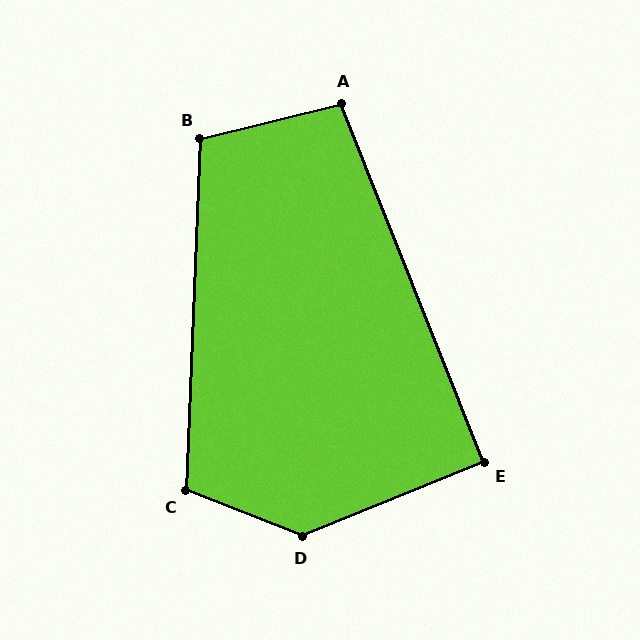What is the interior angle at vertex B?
Approximately 106 degrees (obtuse).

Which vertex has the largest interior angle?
D, at approximately 136 degrees.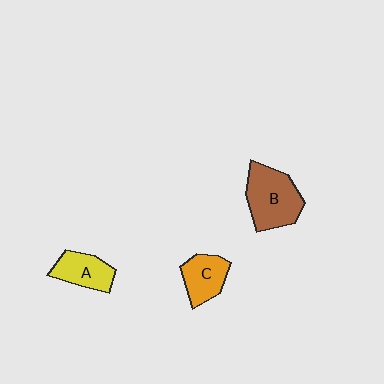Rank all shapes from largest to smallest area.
From largest to smallest: B (brown), C (orange), A (yellow).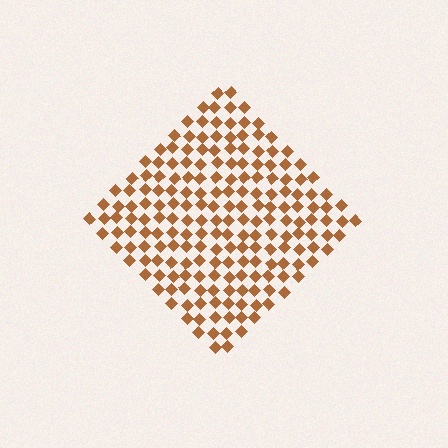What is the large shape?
The large shape is a diamond.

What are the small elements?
The small elements are diamonds.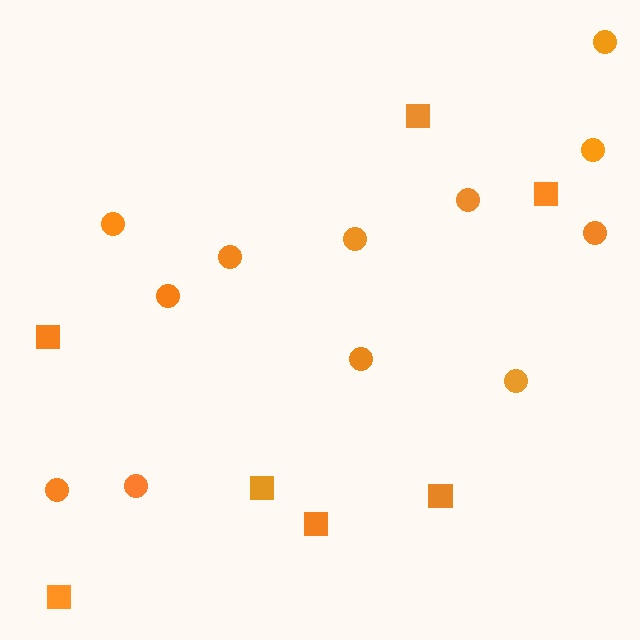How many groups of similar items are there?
There are 2 groups: one group of circles (12) and one group of squares (7).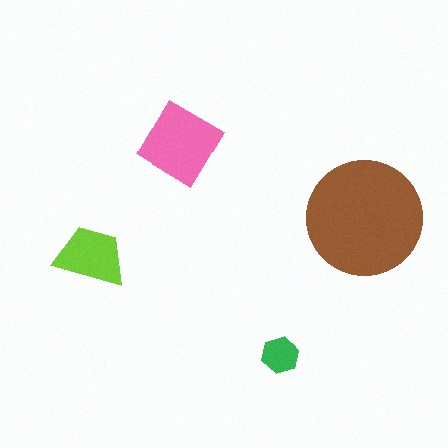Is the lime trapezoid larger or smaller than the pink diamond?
Smaller.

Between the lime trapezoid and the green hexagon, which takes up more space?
The lime trapezoid.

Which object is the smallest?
The green hexagon.